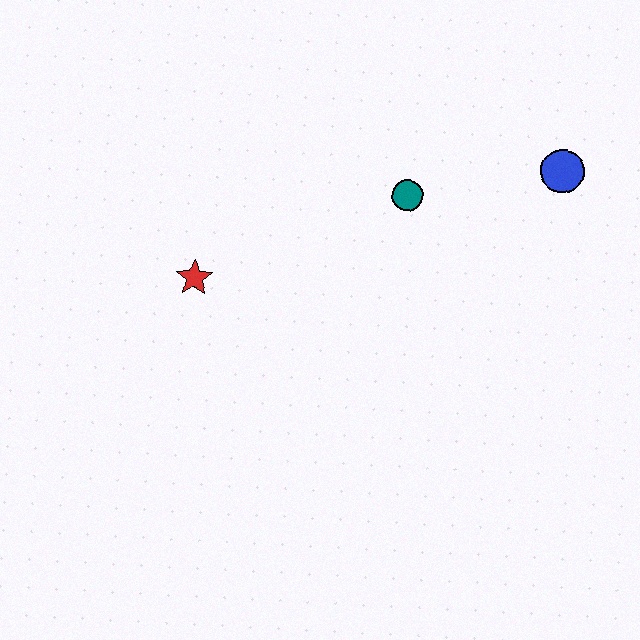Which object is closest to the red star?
The teal circle is closest to the red star.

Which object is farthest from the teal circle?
The red star is farthest from the teal circle.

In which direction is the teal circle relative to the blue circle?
The teal circle is to the left of the blue circle.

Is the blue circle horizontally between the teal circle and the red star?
No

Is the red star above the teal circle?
No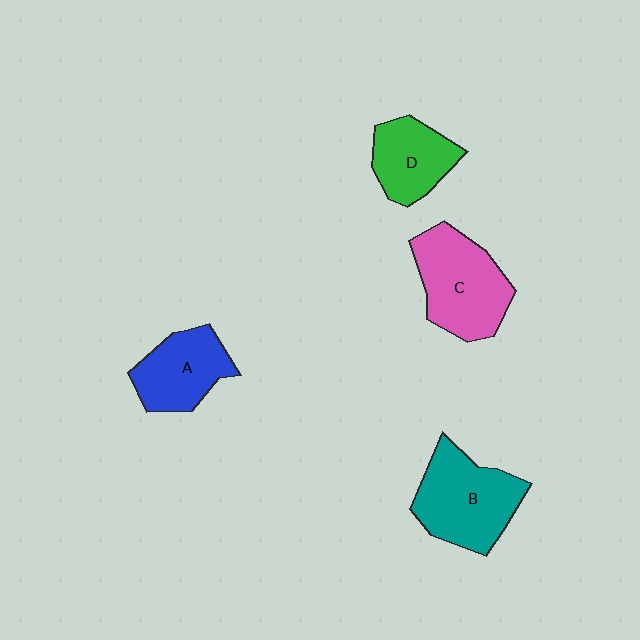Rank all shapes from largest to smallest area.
From largest to smallest: B (teal), C (pink), A (blue), D (green).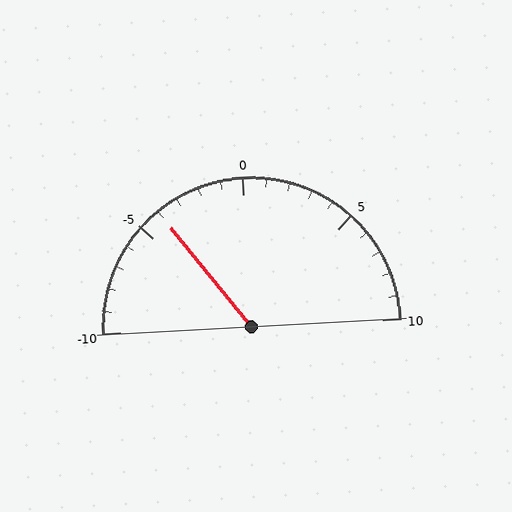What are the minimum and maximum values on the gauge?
The gauge ranges from -10 to 10.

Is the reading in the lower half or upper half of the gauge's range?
The reading is in the lower half of the range (-10 to 10).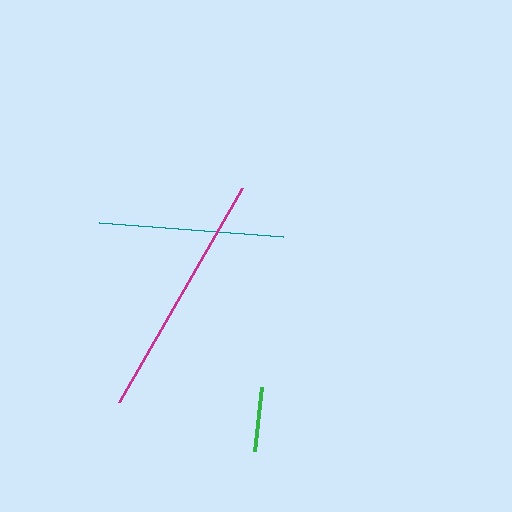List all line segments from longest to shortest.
From longest to shortest: magenta, teal, green.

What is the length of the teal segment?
The teal segment is approximately 184 pixels long.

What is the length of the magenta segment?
The magenta segment is approximately 247 pixels long.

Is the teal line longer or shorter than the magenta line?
The magenta line is longer than the teal line.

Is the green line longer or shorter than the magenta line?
The magenta line is longer than the green line.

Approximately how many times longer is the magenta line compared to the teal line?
The magenta line is approximately 1.3 times the length of the teal line.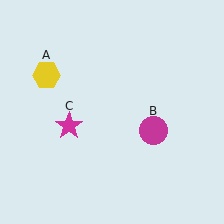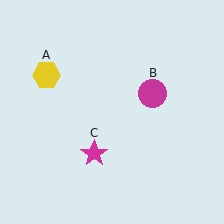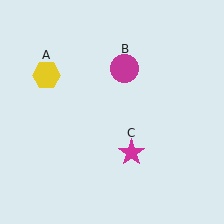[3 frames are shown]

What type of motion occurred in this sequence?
The magenta circle (object B), magenta star (object C) rotated counterclockwise around the center of the scene.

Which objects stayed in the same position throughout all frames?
Yellow hexagon (object A) remained stationary.